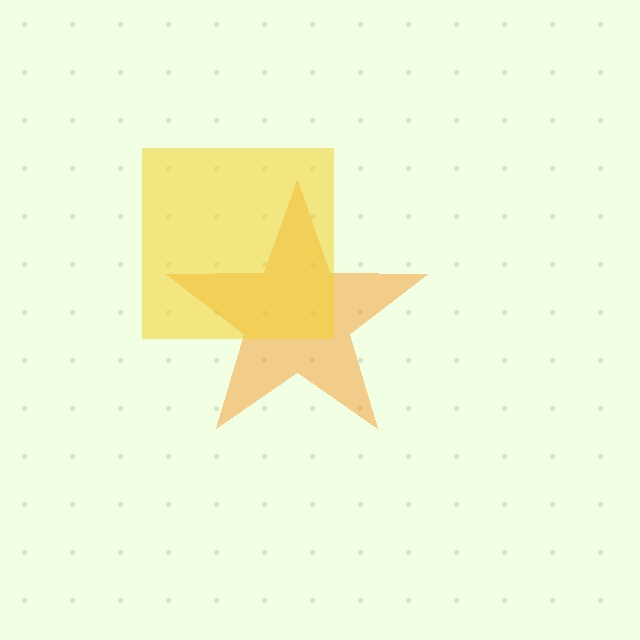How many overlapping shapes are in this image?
There are 2 overlapping shapes in the image.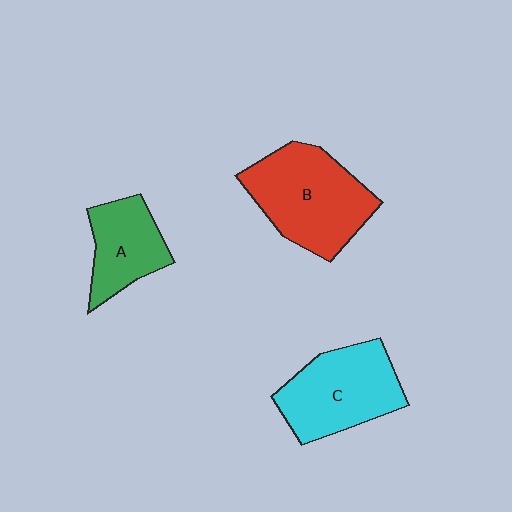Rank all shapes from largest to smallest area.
From largest to smallest: B (red), C (cyan), A (green).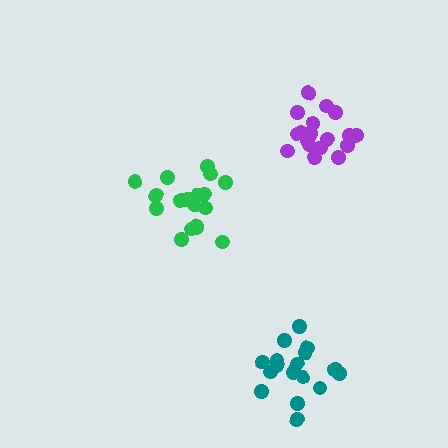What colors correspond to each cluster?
The clusters are colored: green, purple, teal.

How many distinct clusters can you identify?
There are 3 distinct clusters.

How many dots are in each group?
Group 1: 19 dots, Group 2: 18 dots, Group 3: 17 dots (54 total).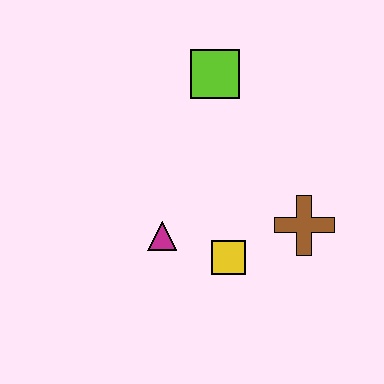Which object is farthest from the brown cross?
The lime square is farthest from the brown cross.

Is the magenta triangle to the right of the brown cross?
No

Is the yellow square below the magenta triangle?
Yes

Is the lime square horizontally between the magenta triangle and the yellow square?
Yes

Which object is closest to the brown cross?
The yellow square is closest to the brown cross.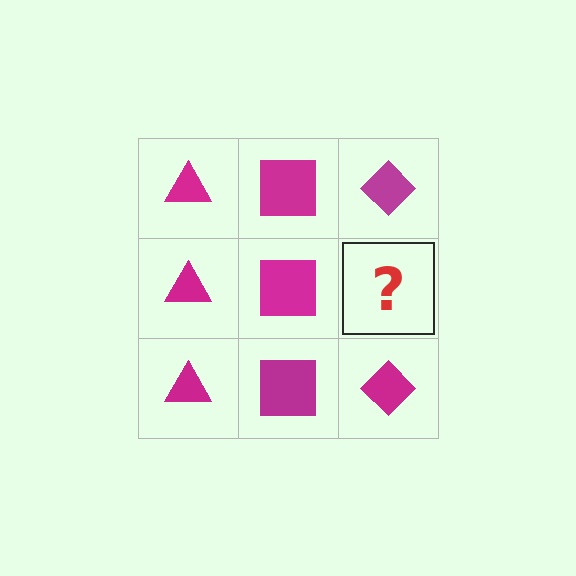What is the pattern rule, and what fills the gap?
The rule is that each column has a consistent shape. The gap should be filled with a magenta diamond.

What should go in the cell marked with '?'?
The missing cell should contain a magenta diamond.